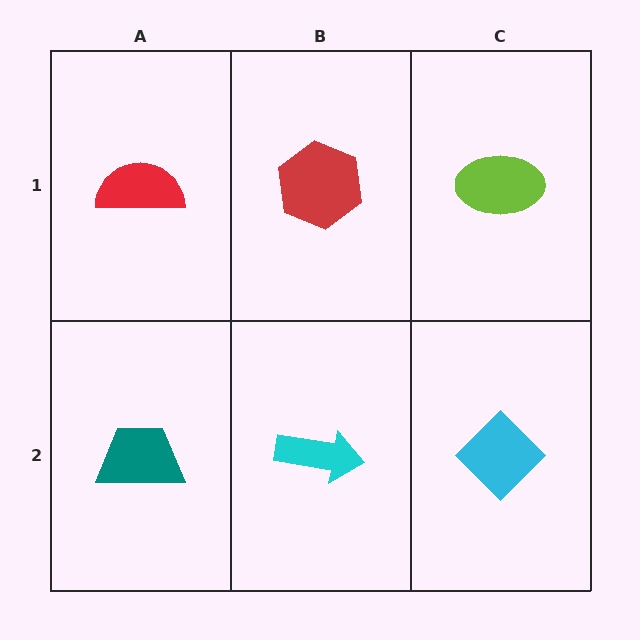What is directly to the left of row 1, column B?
A red semicircle.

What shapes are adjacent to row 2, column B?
A red hexagon (row 1, column B), a teal trapezoid (row 2, column A), a cyan diamond (row 2, column C).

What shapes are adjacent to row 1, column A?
A teal trapezoid (row 2, column A), a red hexagon (row 1, column B).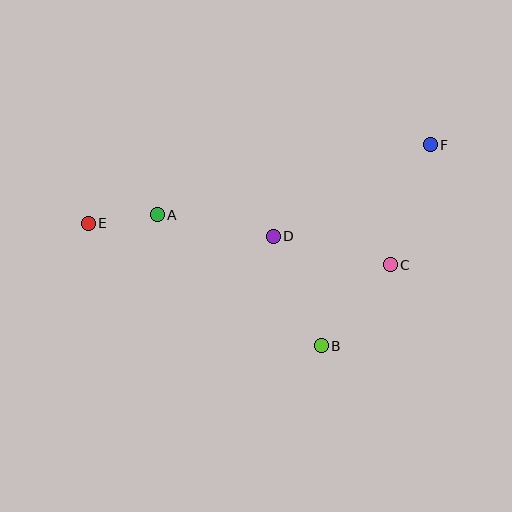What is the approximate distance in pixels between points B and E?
The distance between B and E is approximately 263 pixels.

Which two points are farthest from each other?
Points E and F are farthest from each other.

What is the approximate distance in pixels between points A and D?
The distance between A and D is approximately 118 pixels.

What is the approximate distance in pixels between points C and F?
The distance between C and F is approximately 127 pixels.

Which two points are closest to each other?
Points A and E are closest to each other.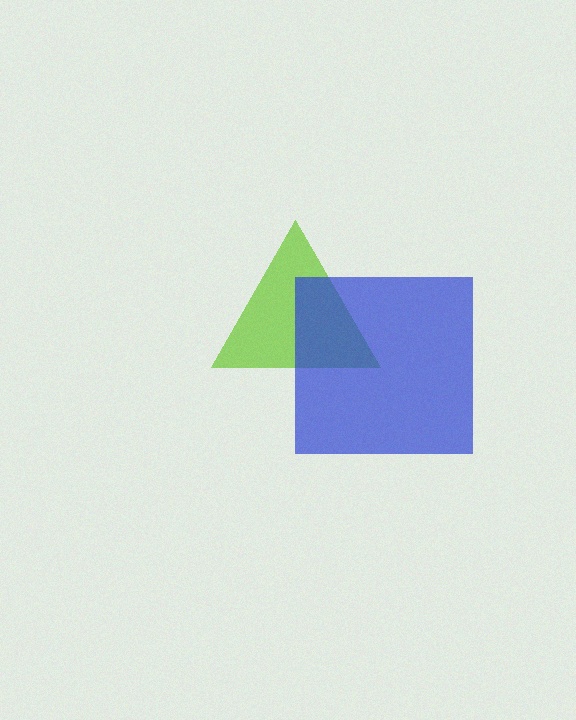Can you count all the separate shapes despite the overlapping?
Yes, there are 2 separate shapes.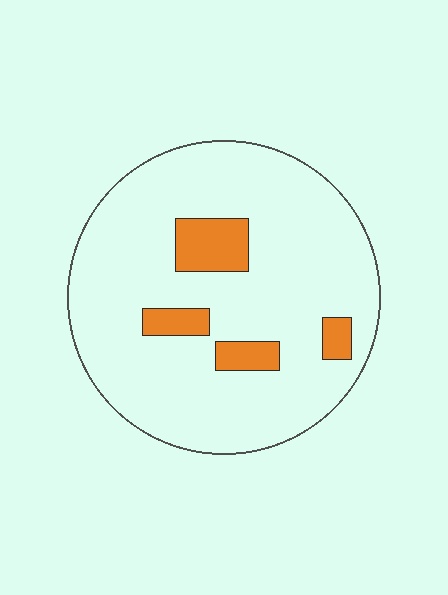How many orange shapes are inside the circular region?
4.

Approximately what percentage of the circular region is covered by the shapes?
Approximately 10%.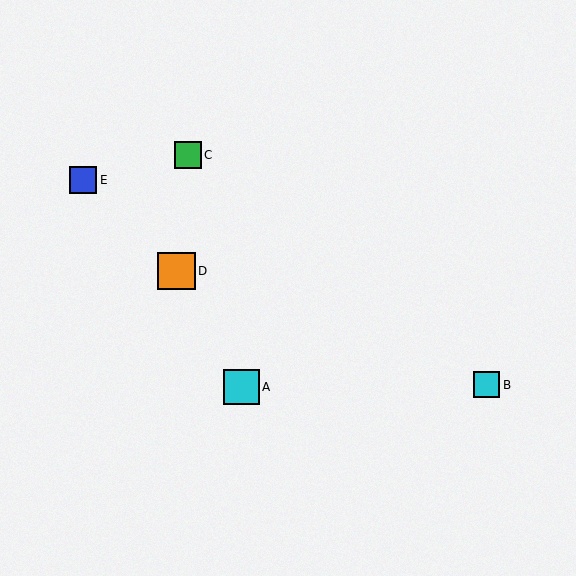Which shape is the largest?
The orange square (labeled D) is the largest.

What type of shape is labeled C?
Shape C is a green square.